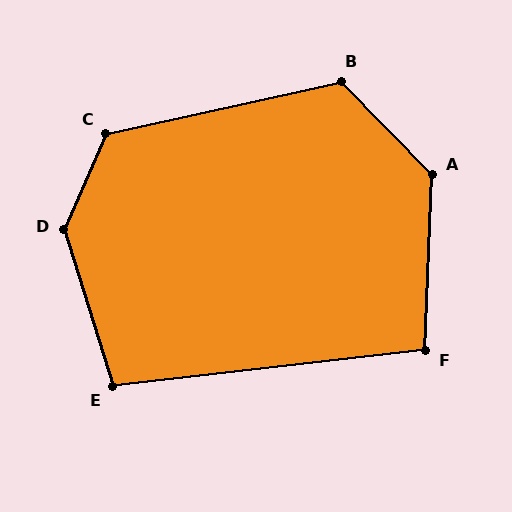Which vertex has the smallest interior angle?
F, at approximately 99 degrees.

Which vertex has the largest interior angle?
D, at approximately 139 degrees.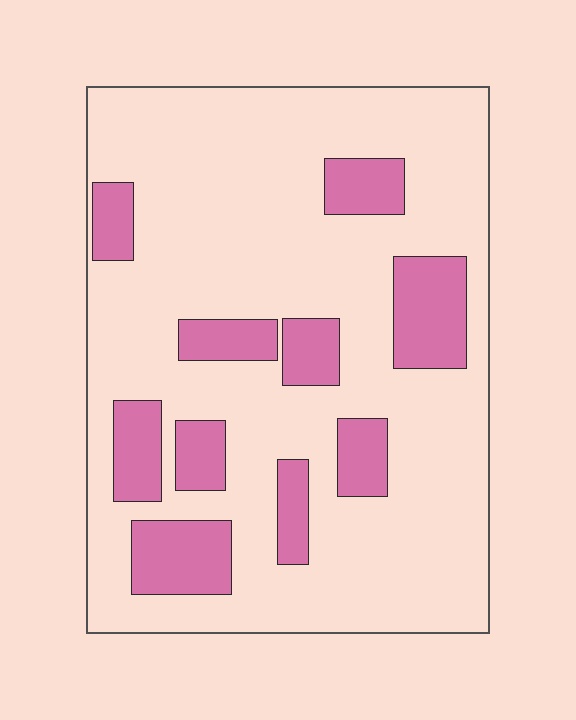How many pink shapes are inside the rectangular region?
10.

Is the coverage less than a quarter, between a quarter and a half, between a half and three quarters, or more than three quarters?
Less than a quarter.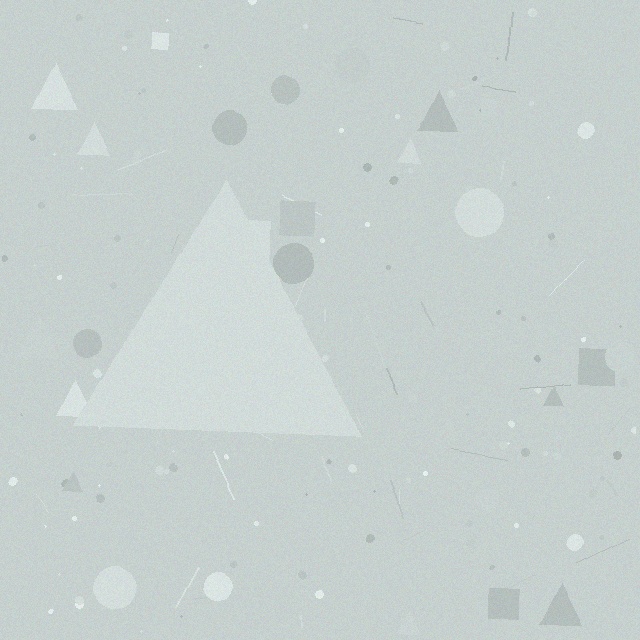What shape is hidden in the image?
A triangle is hidden in the image.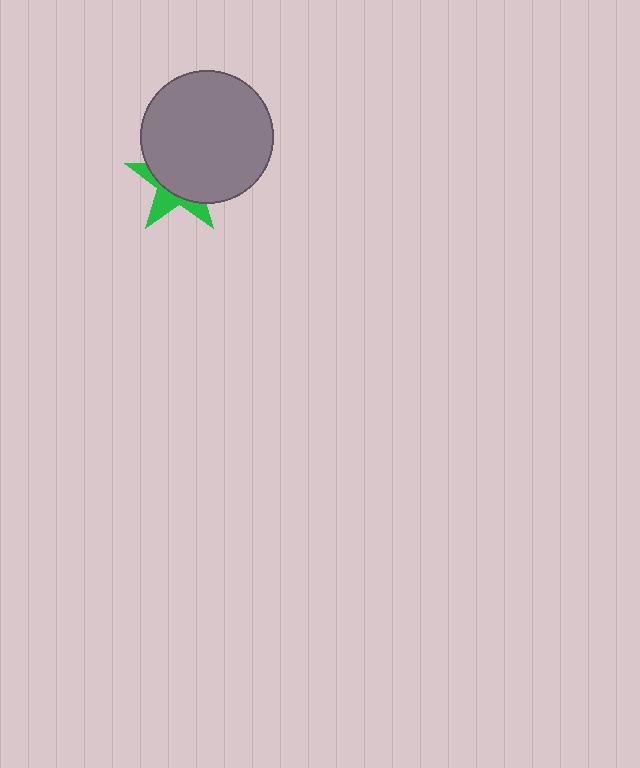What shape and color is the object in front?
The object in front is a gray circle.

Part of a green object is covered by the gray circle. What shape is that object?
It is a star.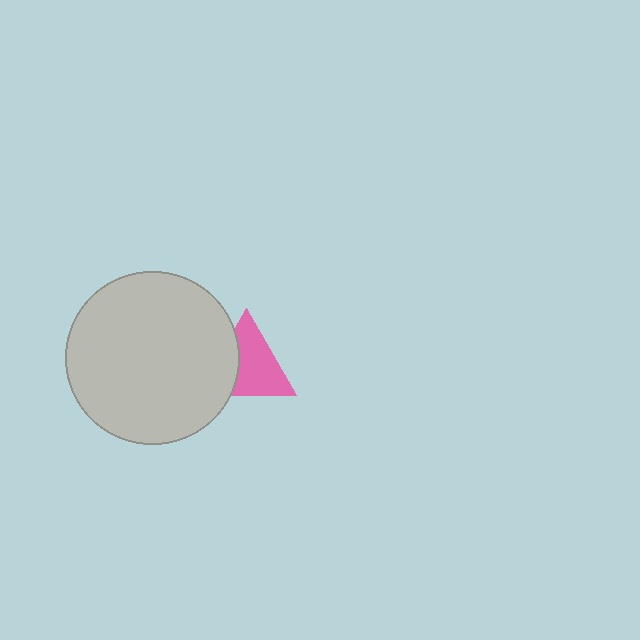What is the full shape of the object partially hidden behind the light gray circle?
The partially hidden object is a pink triangle.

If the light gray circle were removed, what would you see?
You would see the complete pink triangle.